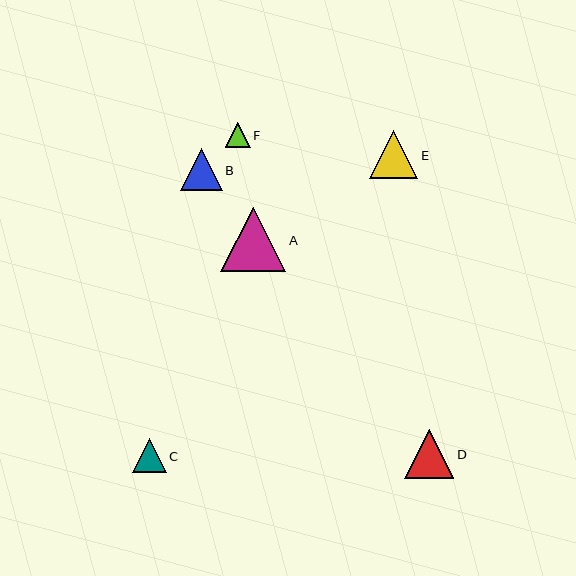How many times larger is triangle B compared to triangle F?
Triangle B is approximately 1.7 times the size of triangle F.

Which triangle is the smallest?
Triangle F is the smallest with a size of approximately 25 pixels.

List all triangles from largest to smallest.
From largest to smallest: A, D, E, B, C, F.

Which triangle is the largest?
Triangle A is the largest with a size of approximately 65 pixels.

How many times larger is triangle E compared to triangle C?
Triangle E is approximately 1.4 times the size of triangle C.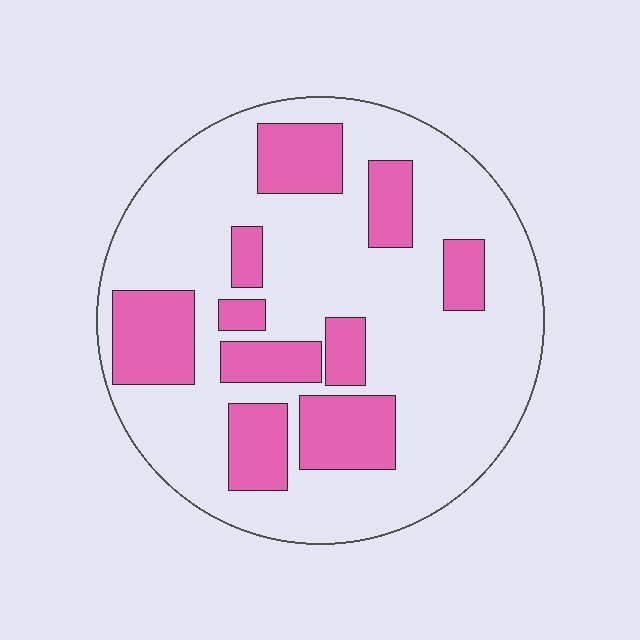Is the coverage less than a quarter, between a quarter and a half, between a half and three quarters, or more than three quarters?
Between a quarter and a half.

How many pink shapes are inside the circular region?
10.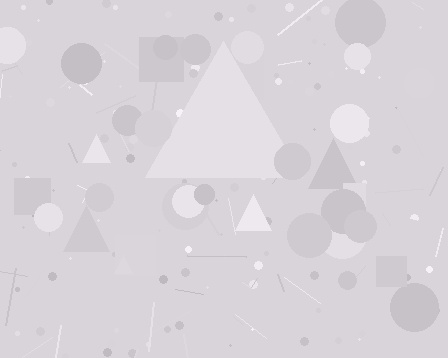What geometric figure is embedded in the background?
A triangle is embedded in the background.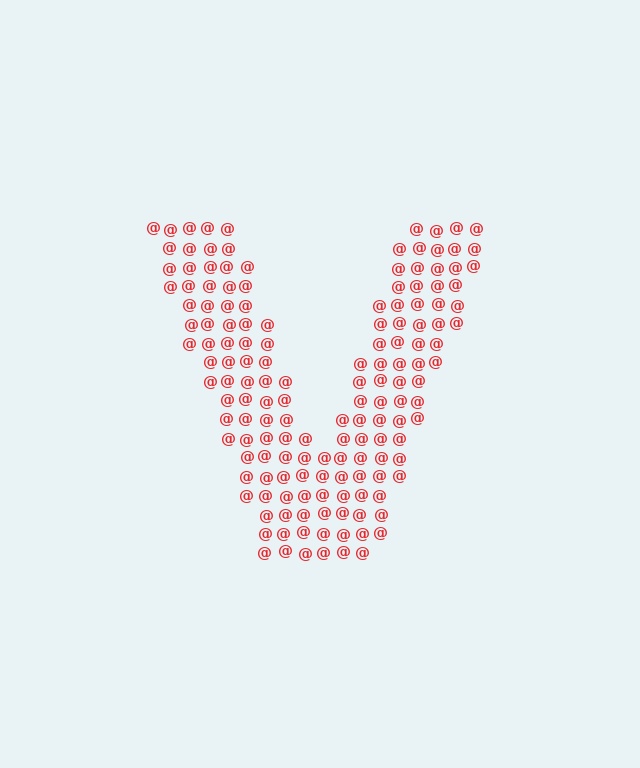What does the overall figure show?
The overall figure shows the letter V.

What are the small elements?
The small elements are at signs.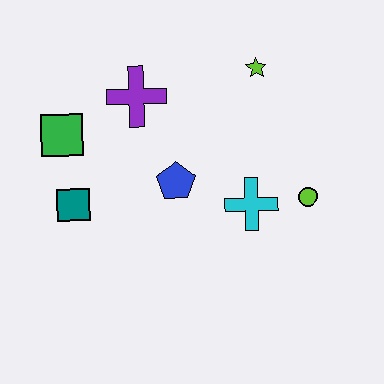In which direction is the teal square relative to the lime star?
The teal square is to the left of the lime star.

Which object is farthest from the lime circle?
The green square is farthest from the lime circle.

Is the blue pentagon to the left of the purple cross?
No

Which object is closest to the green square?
The teal square is closest to the green square.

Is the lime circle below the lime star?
Yes